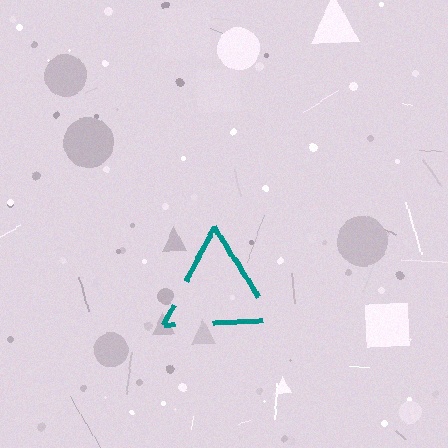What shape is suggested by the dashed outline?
The dashed outline suggests a triangle.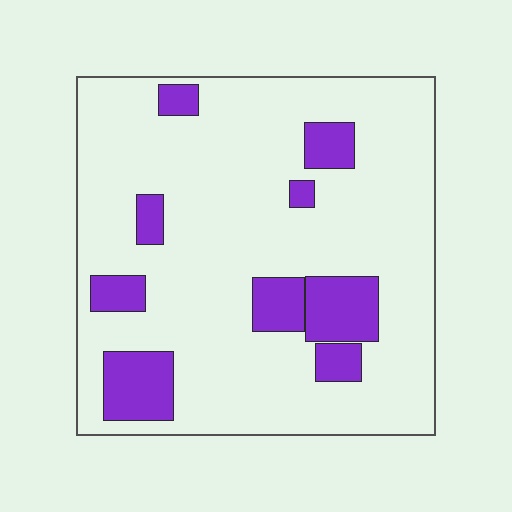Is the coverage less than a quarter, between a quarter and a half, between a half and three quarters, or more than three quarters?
Less than a quarter.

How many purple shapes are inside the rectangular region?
9.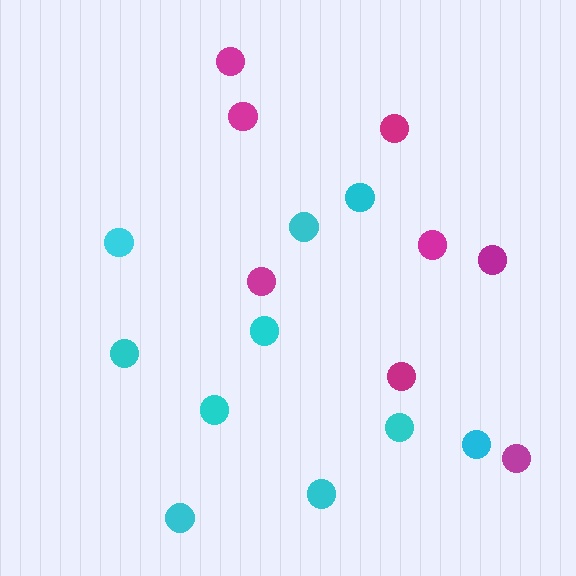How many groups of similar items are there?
There are 2 groups: one group of magenta circles (8) and one group of cyan circles (10).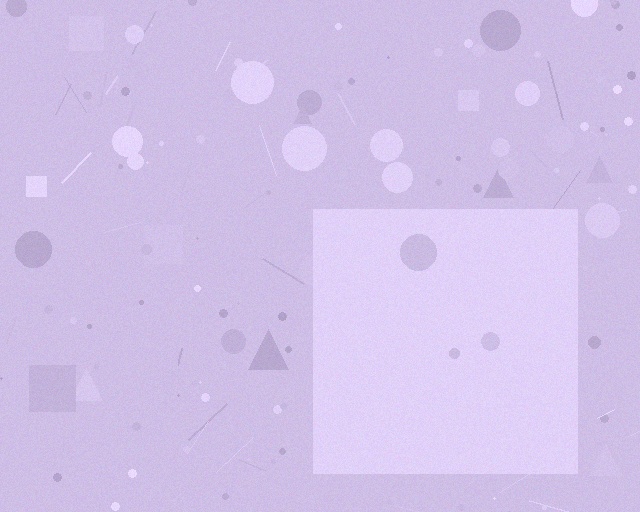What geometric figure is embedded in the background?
A square is embedded in the background.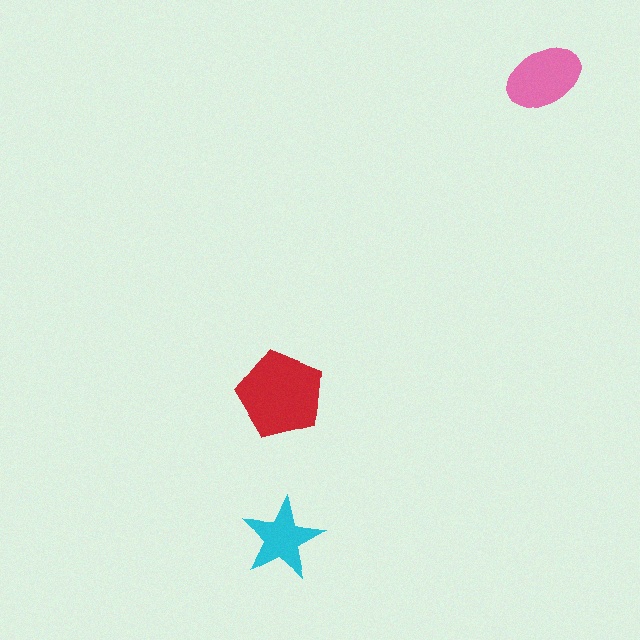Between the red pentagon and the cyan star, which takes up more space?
The red pentagon.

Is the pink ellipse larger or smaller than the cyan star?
Larger.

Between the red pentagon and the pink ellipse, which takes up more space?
The red pentagon.